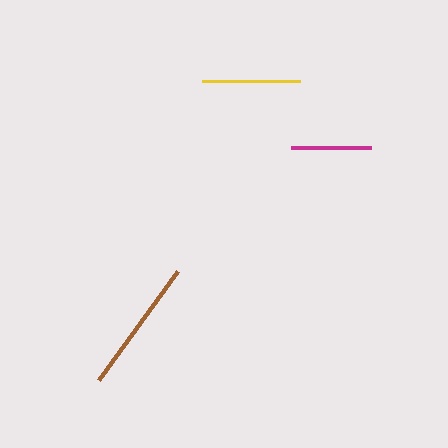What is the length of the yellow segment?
The yellow segment is approximately 98 pixels long.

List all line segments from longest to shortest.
From longest to shortest: brown, yellow, magenta.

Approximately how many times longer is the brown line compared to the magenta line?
The brown line is approximately 1.7 times the length of the magenta line.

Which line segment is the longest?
The brown line is the longest at approximately 135 pixels.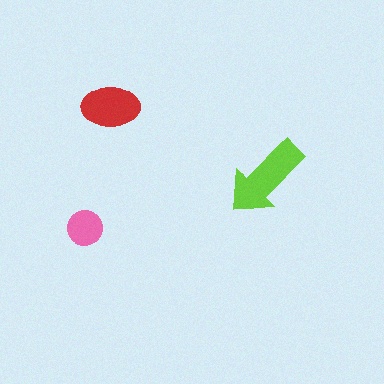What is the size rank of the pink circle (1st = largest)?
3rd.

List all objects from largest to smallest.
The lime arrow, the red ellipse, the pink circle.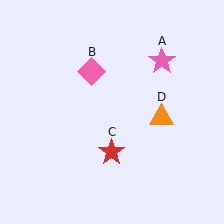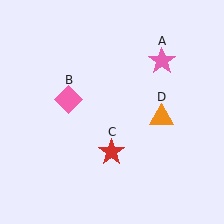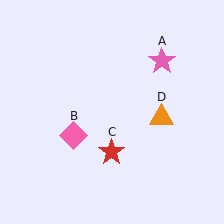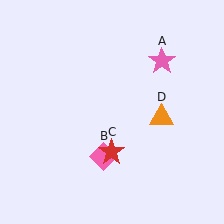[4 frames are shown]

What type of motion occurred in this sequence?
The pink diamond (object B) rotated counterclockwise around the center of the scene.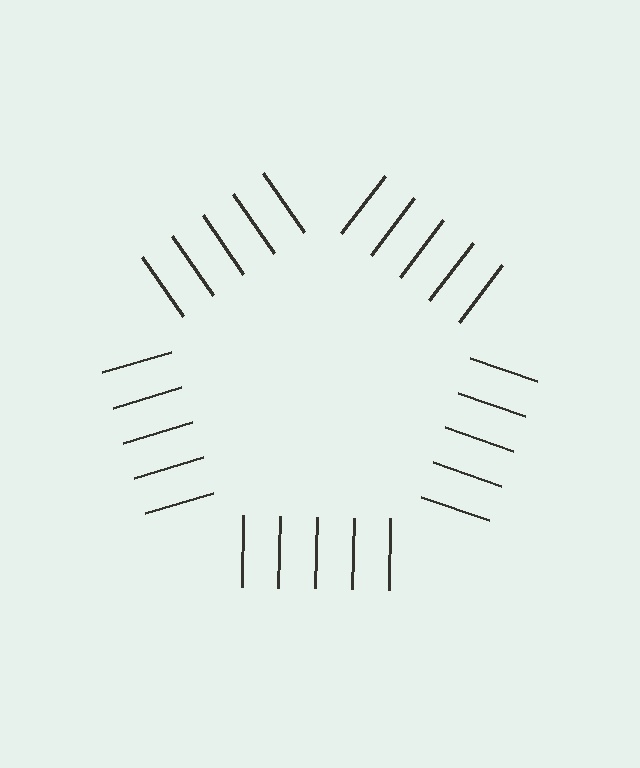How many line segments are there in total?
25 — 5 along each of the 5 edges.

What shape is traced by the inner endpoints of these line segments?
An illusory pentagon — the line segments terminate on its edges but no continuous stroke is drawn.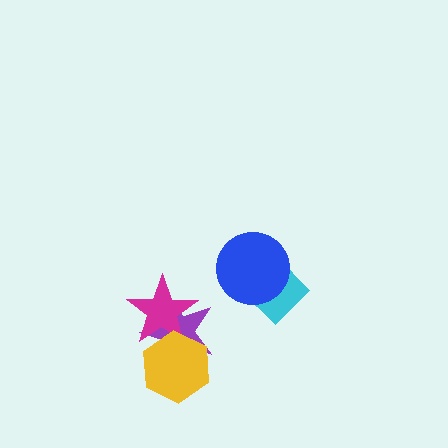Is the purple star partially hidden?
Yes, it is partially covered by another shape.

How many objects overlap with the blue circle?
1 object overlaps with the blue circle.